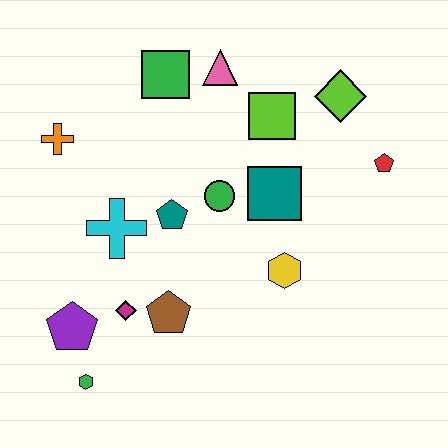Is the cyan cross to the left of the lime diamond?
Yes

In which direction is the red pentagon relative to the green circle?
The red pentagon is to the right of the green circle.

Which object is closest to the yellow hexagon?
The teal square is closest to the yellow hexagon.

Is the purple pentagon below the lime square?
Yes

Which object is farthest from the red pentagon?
The green hexagon is farthest from the red pentagon.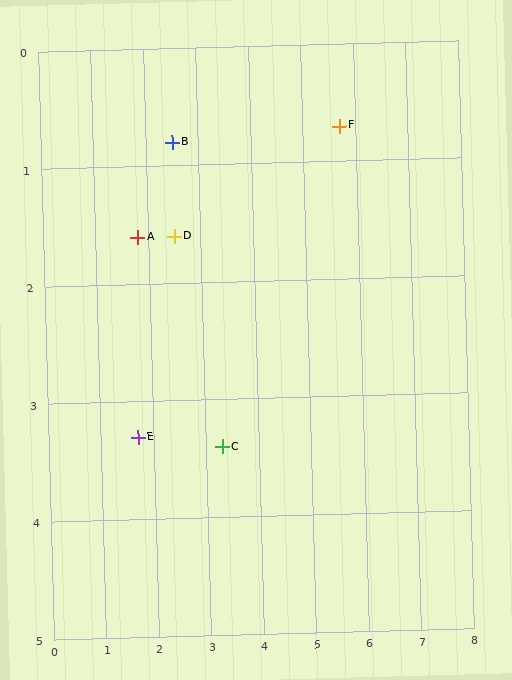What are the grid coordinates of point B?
Point B is at approximately (2.5, 0.8).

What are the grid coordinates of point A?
Point A is at approximately (1.8, 1.6).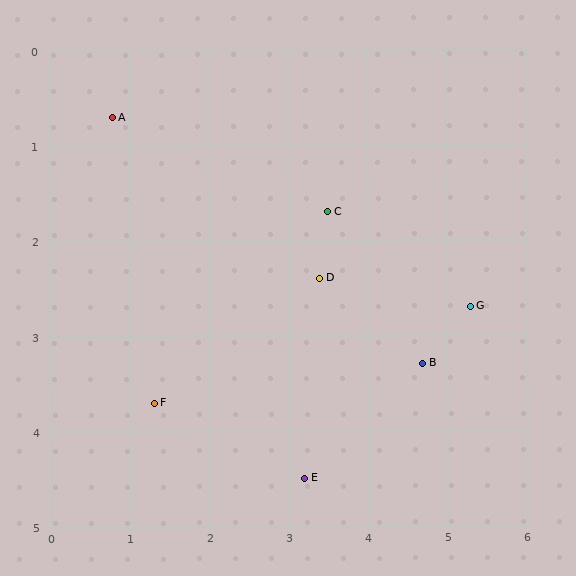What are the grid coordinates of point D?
Point D is at approximately (3.4, 2.4).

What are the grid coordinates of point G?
Point G is at approximately (5.3, 2.7).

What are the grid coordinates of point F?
Point F is at approximately (1.3, 3.7).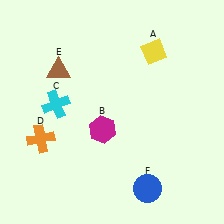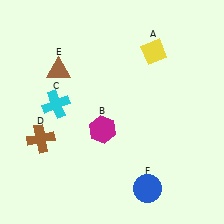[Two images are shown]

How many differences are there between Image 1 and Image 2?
There is 1 difference between the two images.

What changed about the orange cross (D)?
In Image 1, D is orange. In Image 2, it changed to brown.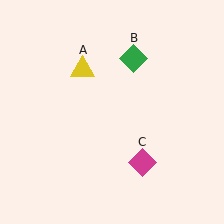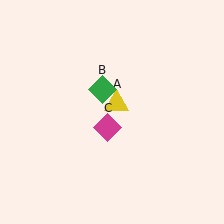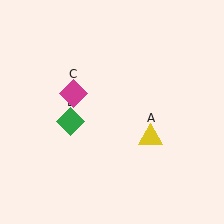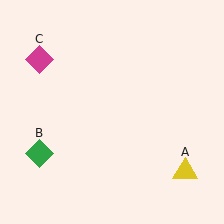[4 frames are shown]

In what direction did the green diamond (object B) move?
The green diamond (object B) moved down and to the left.